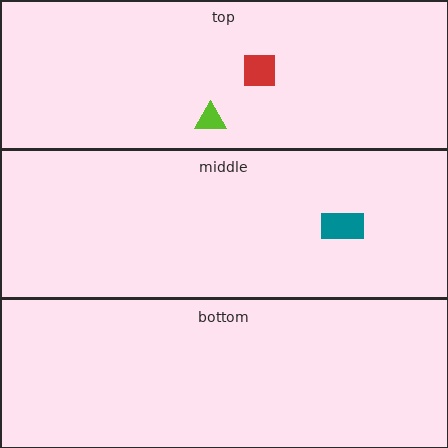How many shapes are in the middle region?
1.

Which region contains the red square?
The top region.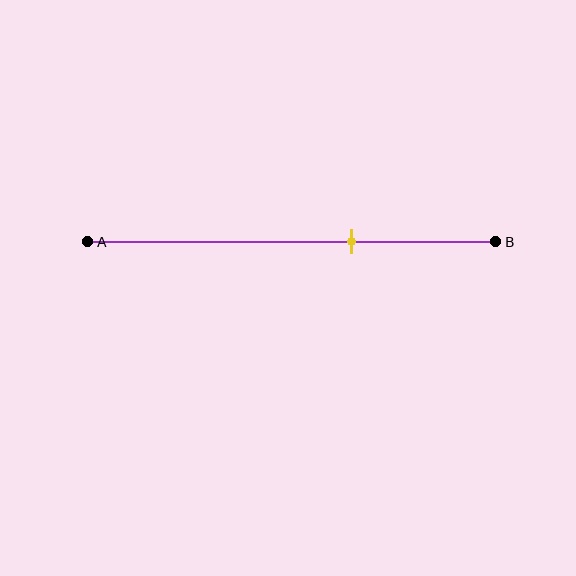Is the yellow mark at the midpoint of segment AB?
No, the mark is at about 65% from A, not at the 50% midpoint.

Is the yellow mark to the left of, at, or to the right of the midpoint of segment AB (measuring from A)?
The yellow mark is to the right of the midpoint of segment AB.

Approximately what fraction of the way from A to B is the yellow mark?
The yellow mark is approximately 65% of the way from A to B.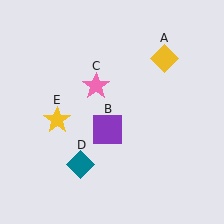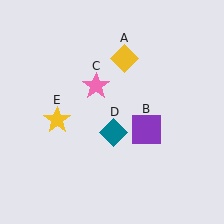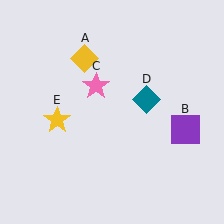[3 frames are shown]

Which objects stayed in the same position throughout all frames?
Pink star (object C) and yellow star (object E) remained stationary.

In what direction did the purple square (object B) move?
The purple square (object B) moved right.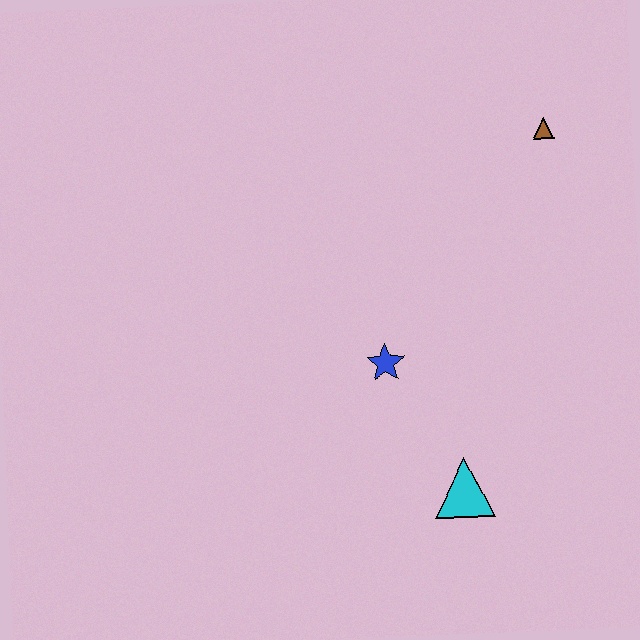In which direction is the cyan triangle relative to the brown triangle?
The cyan triangle is below the brown triangle.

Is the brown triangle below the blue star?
No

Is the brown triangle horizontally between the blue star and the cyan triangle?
No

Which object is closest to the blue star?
The cyan triangle is closest to the blue star.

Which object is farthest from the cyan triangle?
The brown triangle is farthest from the cyan triangle.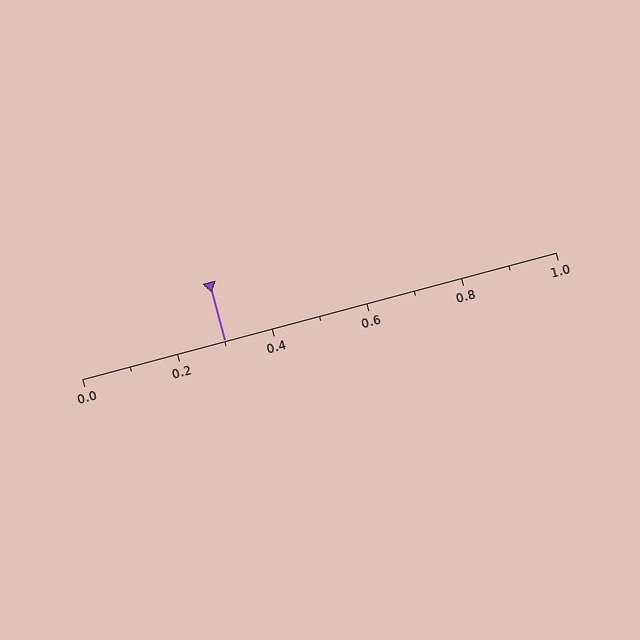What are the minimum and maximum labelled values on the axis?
The axis runs from 0.0 to 1.0.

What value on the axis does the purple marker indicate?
The marker indicates approximately 0.3.